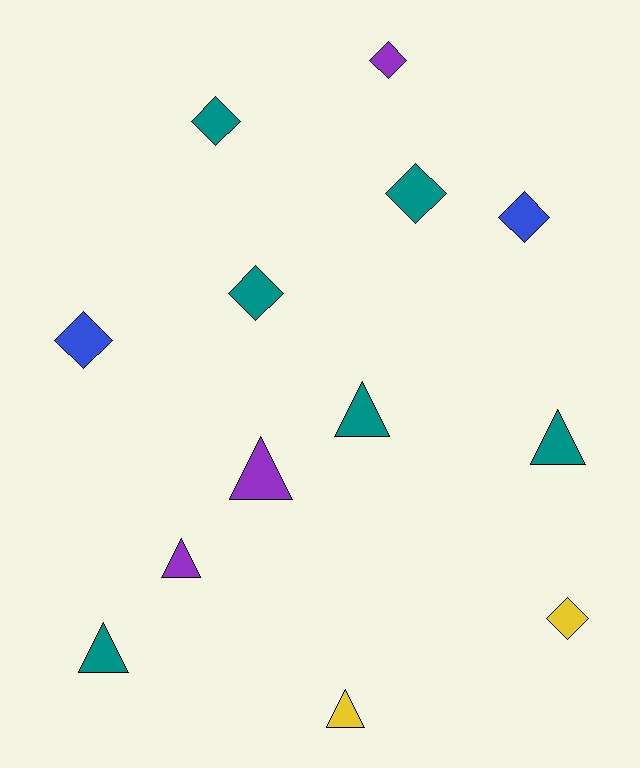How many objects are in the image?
There are 13 objects.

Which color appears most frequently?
Teal, with 6 objects.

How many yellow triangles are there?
There is 1 yellow triangle.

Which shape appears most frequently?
Diamond, with 7 objects.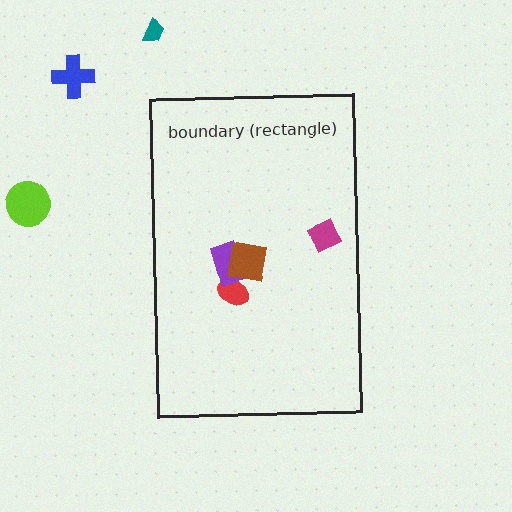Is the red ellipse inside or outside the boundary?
Inside.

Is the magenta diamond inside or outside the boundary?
Inside.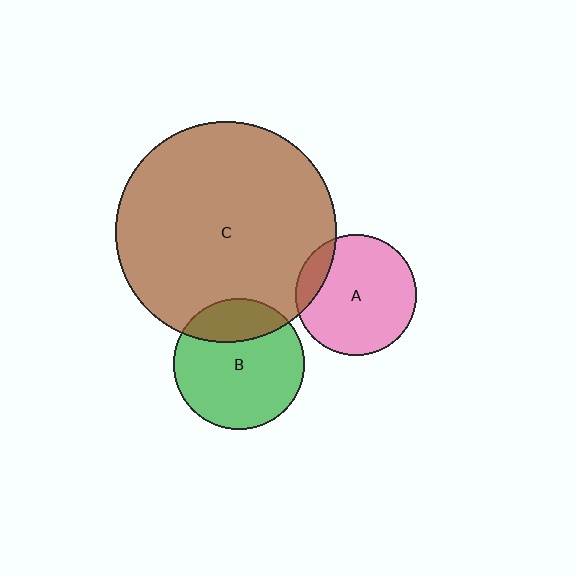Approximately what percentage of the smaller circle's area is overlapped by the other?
Approximately 15%.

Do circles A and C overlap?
Yes.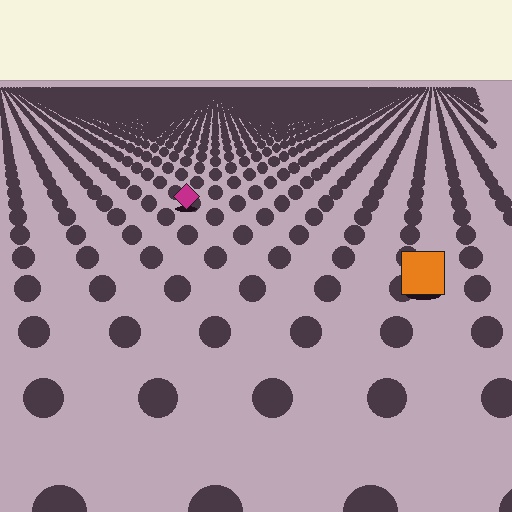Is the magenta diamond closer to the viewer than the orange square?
No. The orange square is closer — you can tell from the texture gradient: the ground texture is coarser near it.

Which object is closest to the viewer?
The orange square is closest. The texture marks near it are larger and more spread out.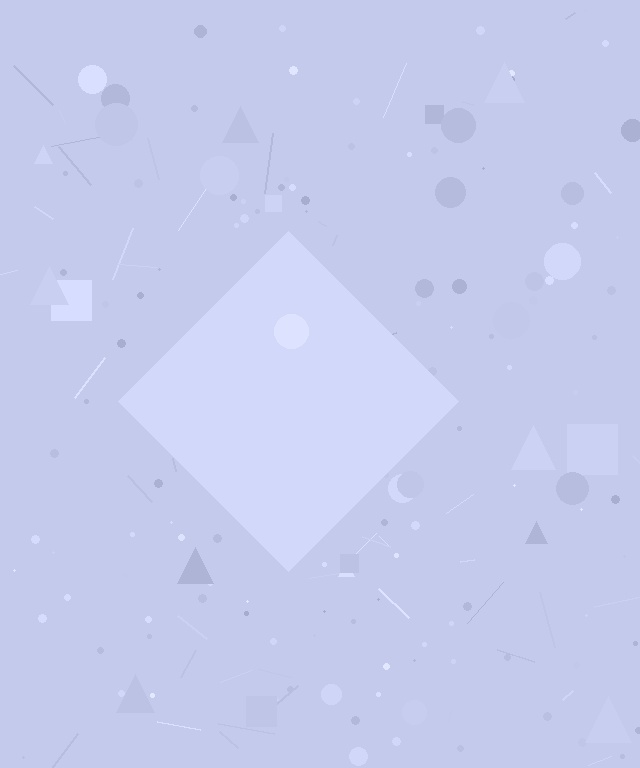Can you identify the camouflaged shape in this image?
The camouflaged shape is a diamond.